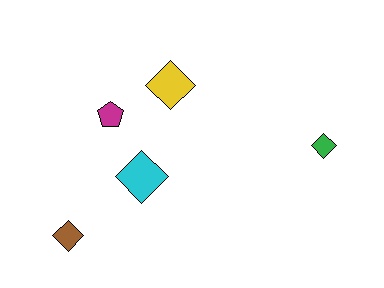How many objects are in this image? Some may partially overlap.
There are 5 objects.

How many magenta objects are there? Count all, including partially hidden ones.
There is 1 magenta object.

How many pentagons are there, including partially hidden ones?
There is 1 pentagon.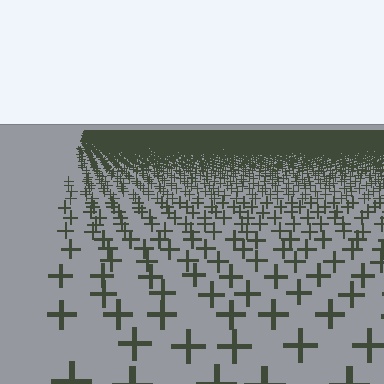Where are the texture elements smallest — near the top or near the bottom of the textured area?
Near the top.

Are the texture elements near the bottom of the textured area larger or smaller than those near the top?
Larger. Near the bottom, elements are closer to the viewer and appear at a bigger on-screen size.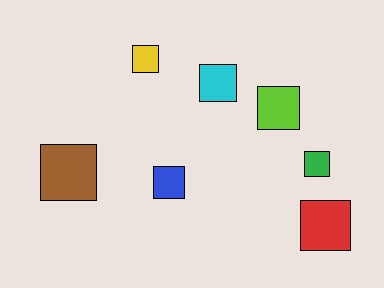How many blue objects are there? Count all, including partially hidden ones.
There is 1 blue object.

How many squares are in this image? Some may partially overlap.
There are 7 squares.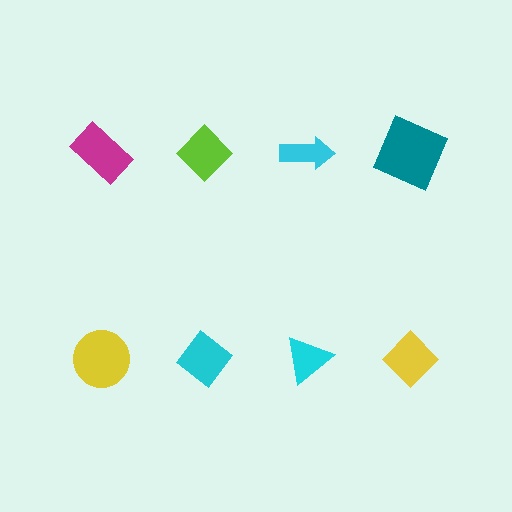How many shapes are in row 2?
4 shapes.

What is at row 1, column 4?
A teal square.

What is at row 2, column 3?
A cyan triangle.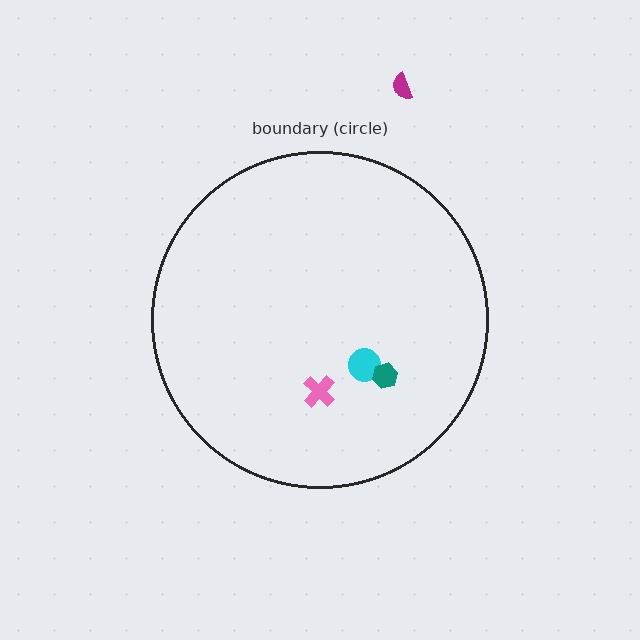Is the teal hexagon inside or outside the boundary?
Inside.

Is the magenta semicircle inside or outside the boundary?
Outside.